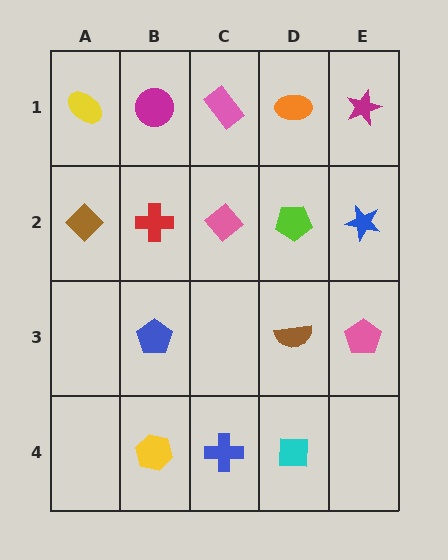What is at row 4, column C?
A blue cross.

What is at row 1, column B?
A magenta circle.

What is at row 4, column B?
A yellow hexagon.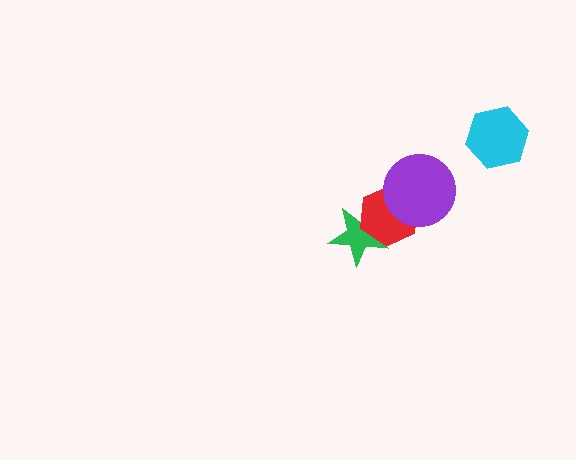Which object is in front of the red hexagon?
The purple circle is in front of the red hexagon.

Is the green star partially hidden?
Yes, it is partially covered by another shape.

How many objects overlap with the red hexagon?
2 objects overlap with the red hexagon.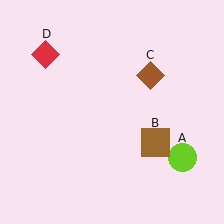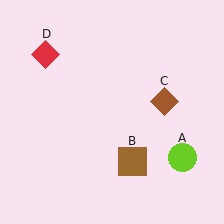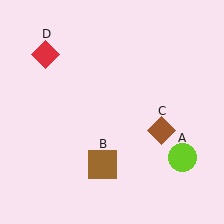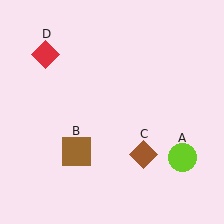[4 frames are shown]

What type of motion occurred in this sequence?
The brown square (object B), brown diamond (object C) rotated clockwise around the center of the scene.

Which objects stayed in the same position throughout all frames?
Lime circle (object A) and red diamond (object D) remained stationary.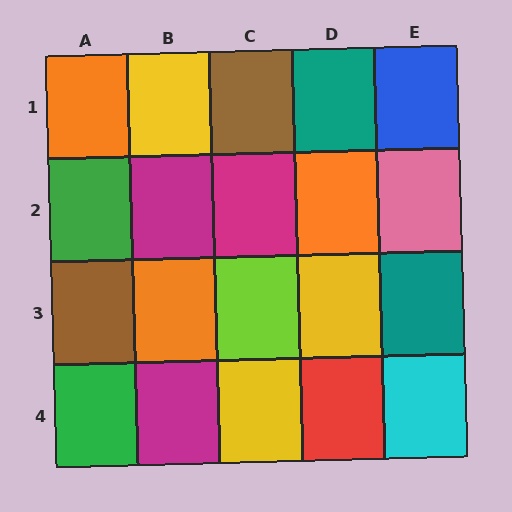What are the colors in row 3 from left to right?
Brown, orange, lime, yellow, teal.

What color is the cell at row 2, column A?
Green.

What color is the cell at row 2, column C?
Magenta.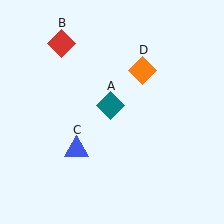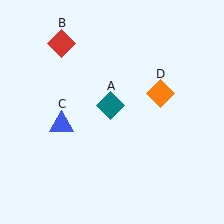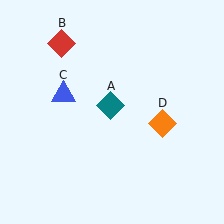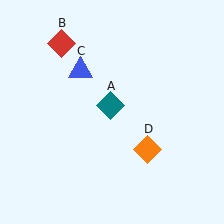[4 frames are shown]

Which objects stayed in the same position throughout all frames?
Teal diamond (object A) and red diamond (object B) remained stationary.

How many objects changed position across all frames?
2 objects changed position: blue triangle (object C), orange diamond (object D).